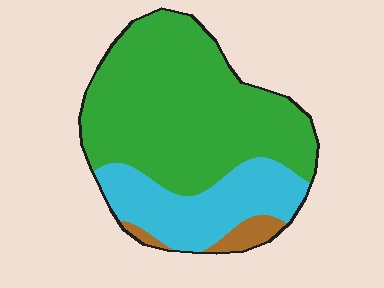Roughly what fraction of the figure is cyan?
Cyan covers around 25% of the figure.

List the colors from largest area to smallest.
From largest to smallest: green, cyan, brown.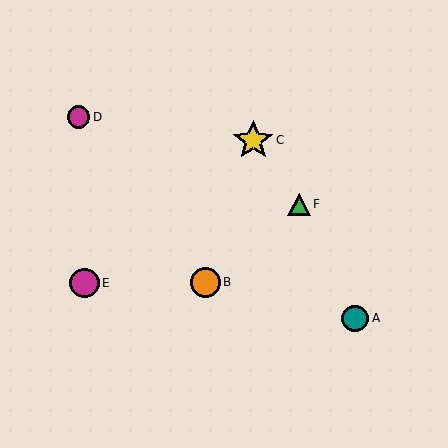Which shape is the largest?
The yellow star (labeled C) is the largest.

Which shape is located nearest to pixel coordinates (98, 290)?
The magenta circle (labeled E) at (85, 283) is nearest to that location.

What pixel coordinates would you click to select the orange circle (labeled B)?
Click at (205, 282) to select the orange circle B.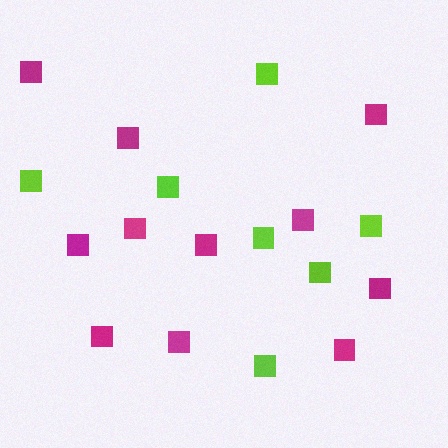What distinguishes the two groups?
There are 2 groups: one group of lime squares (7) and one group of magenta squares (11).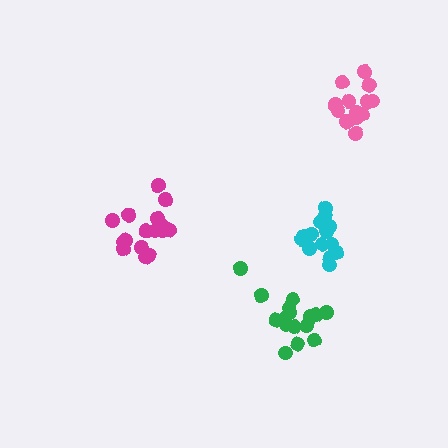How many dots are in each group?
Group 1: 18 dots, Group 2: 14 dots, Group 3: 16 dots, Group 4: 16 dots (64 total).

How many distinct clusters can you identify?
There are 4 distinct clusters.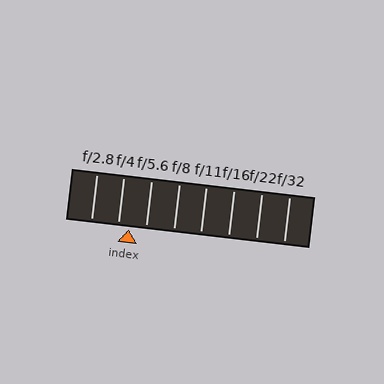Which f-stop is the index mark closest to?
The index mark is closest to f/4.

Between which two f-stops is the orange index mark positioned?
The index mark is between f/4 and f/5.6.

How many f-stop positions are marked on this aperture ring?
There are 8 f-stop positions marked.